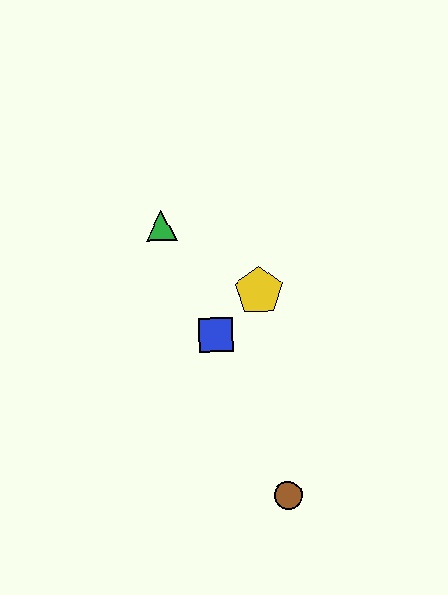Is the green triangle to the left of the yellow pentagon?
Yes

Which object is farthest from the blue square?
The brown circle is farthest from the blue square.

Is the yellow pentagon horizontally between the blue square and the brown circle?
Yes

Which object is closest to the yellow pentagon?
The blue square is closest to the yellow pentagon.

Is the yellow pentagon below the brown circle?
No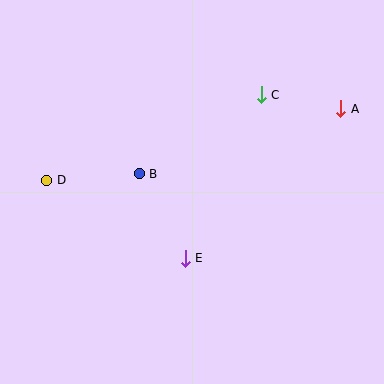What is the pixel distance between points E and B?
The distance between E and B is 96 pixels.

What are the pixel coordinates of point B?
Point B is at (139, 174).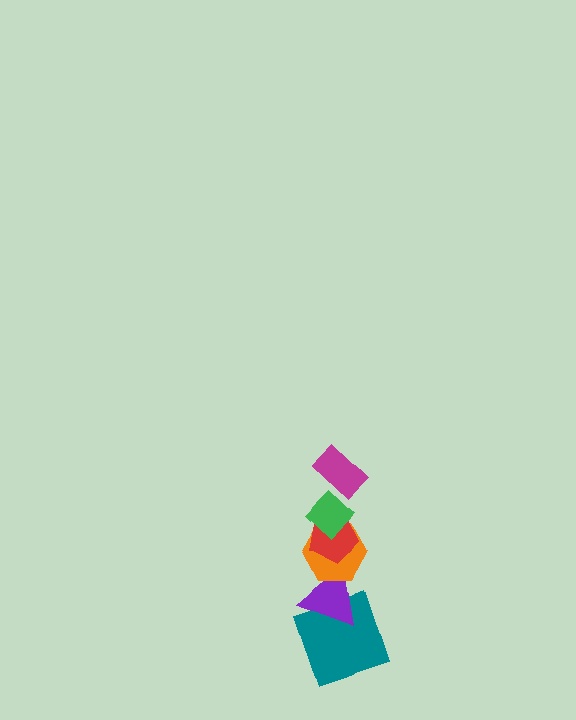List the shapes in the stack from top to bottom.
From top to bottom: the magenta rectangle, the green diamond, the red pentagon, the orange hexagon, the purple triangle, the teal square.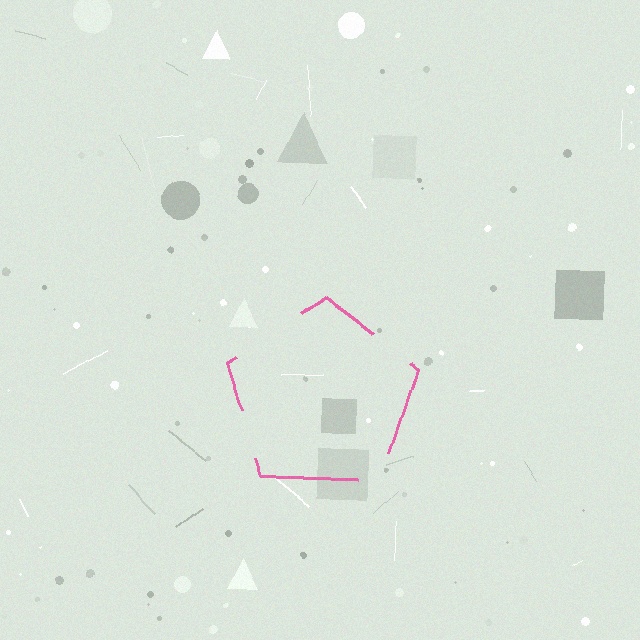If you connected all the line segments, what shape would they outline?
They would outline a pentagon.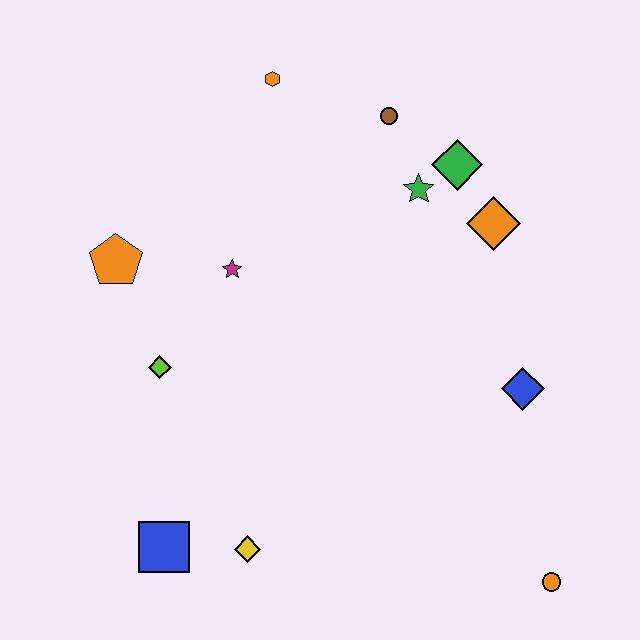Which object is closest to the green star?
The green diamond is closest to the green star.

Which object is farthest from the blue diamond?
The orange pentagon is farthest from the blue diamond.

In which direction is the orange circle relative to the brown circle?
The orange circle is below the brown circle.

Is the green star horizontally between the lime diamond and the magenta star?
No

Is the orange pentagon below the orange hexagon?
Yes